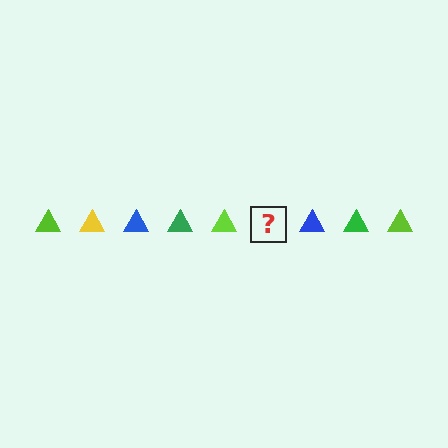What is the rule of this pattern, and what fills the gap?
The rule is that the pattern cycles through lime, yellow, blue, green triangles. The gap should be filled with a yellow triangle.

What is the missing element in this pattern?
The missing element is a yellow triangle.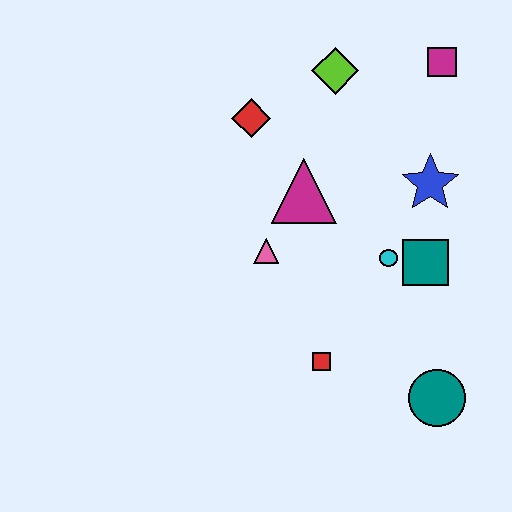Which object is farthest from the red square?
The magenta square is farthest from the red square.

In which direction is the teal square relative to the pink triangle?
The teal square is to the right of the pink triangle.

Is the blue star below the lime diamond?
Yes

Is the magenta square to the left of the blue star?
No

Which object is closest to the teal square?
The cyan circle is closest to the teal square.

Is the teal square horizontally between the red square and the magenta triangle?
No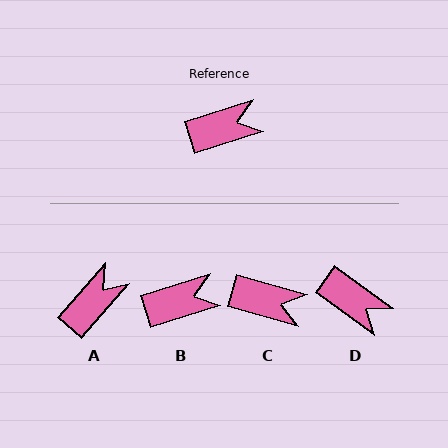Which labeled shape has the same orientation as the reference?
B.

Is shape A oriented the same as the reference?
No, it is off by about 32 degrees.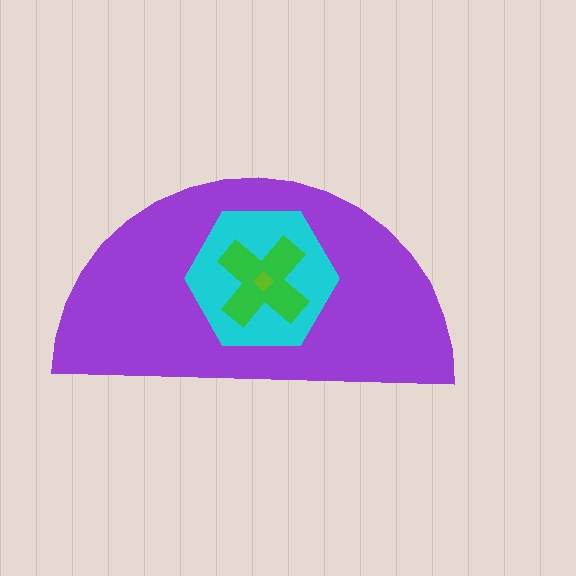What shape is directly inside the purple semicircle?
The cyan hexagon.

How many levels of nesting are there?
4.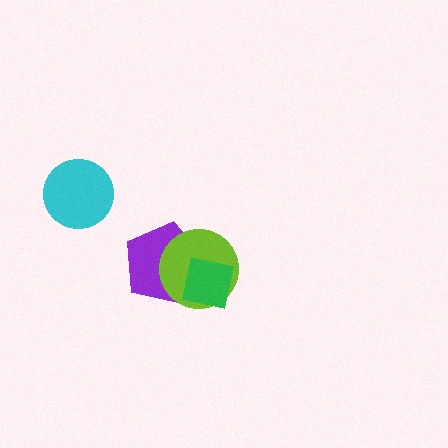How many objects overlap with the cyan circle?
0 objects overlap with the cyan circle.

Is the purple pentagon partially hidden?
Yes, it is partially covered by another shape.